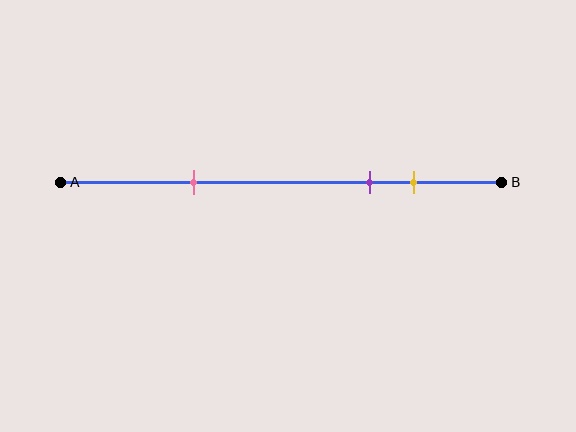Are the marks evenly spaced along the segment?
No, the marks are not evenly spaced.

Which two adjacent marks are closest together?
The purple and yellow marks are the closest adjacent pair.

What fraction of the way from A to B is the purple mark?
The purple mark is approximately 70% (0.7) of the way from A to B.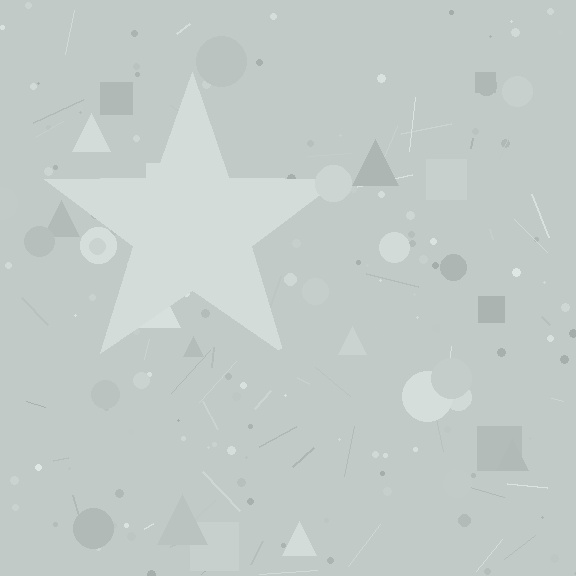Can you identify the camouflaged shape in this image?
The camouflaged shape is a star.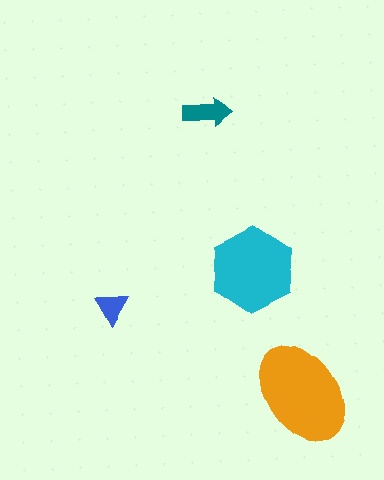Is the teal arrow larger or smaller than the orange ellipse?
Smaller.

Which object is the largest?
The orange ellipse.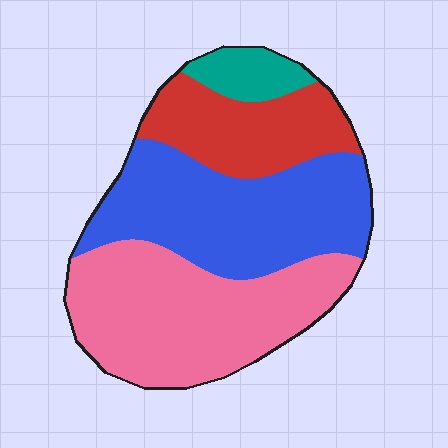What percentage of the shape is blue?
Blue takes up between a third and a half of the shape.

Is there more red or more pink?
Pink.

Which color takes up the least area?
Teal, at roughly 5%.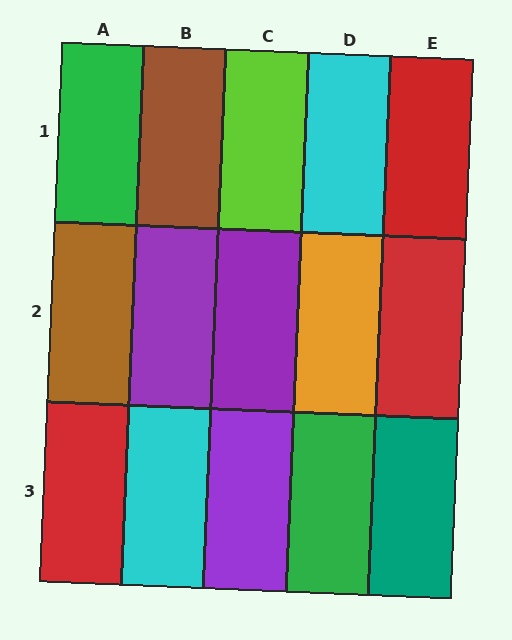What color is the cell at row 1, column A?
Green.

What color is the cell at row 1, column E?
Red.